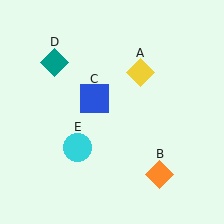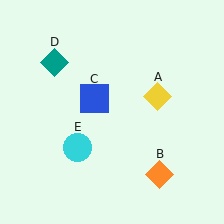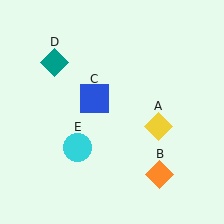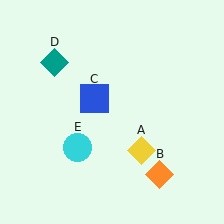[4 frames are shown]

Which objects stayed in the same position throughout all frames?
Orange diamond (object B) and blue square (object C) and teal diamond (object D) and cyan circle (object E) remained stationary.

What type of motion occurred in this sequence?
The yellow diamond (object A) rotated clockwise around the center of the scene.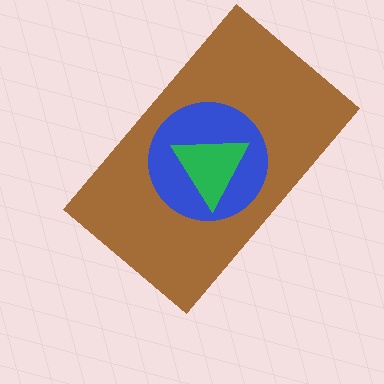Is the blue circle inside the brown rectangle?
Yes.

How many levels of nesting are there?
3.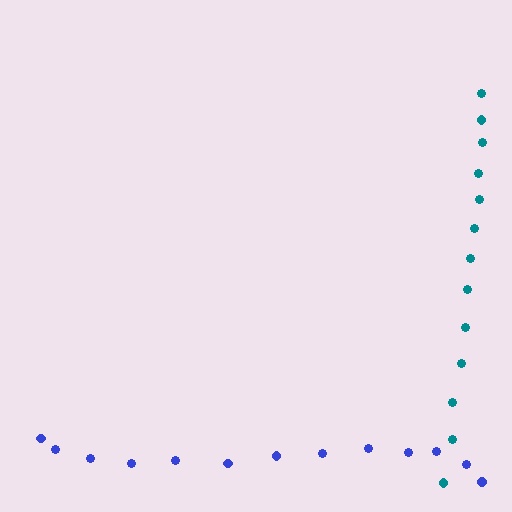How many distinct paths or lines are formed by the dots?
There are 2 distinct paths.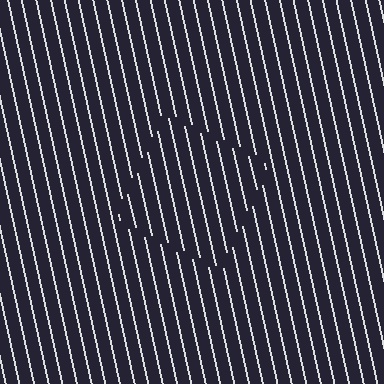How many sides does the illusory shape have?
4 sides — the line-ends trace a square.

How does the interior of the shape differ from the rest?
The interior of the shape contains the same grating, shifted by half a period — the contour is defined by the phase discontinuity where line-ends from the inner and outer gratings abut.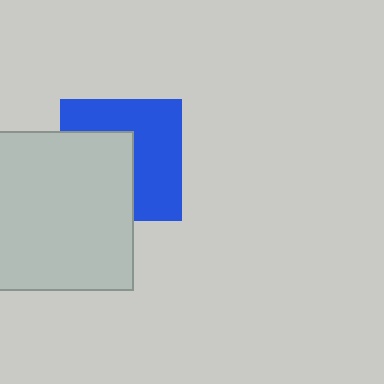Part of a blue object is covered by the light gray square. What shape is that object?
It is a square.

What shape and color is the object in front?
The object in front is a light gray square.